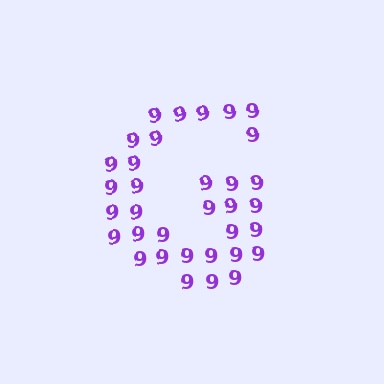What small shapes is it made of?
It is made of small digit 9's.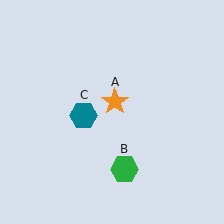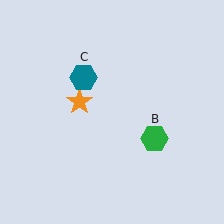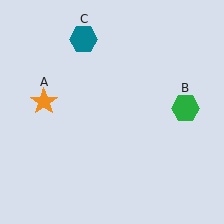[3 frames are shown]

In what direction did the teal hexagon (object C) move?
The teal hexagon (object C) moved up.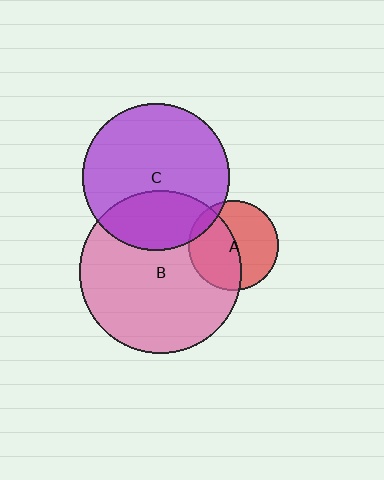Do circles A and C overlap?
Yes.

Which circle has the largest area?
Circle B (pink).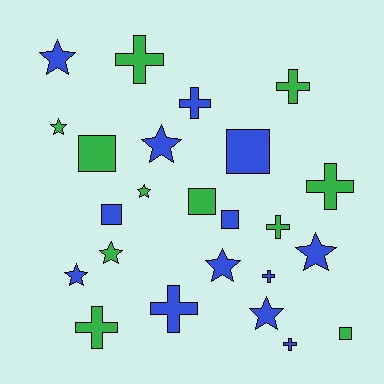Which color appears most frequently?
Blue, with 13 objects.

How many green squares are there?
There are 3 green squares.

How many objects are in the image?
There are 24 objects.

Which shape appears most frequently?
Cross, with 9 objects.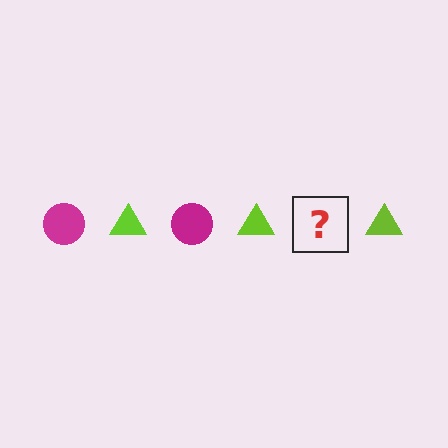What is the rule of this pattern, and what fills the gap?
The rule is that the pattern alternates between magenta circle and lime triangle. The gap should be filled with a magenta circle.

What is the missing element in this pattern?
The missing element is a magenta circle.